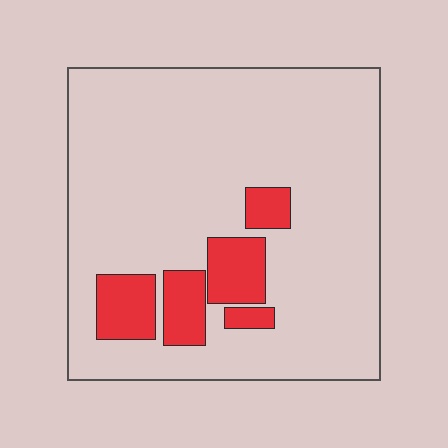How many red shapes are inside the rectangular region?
5.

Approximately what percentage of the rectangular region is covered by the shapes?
Approximately 15%.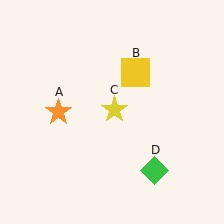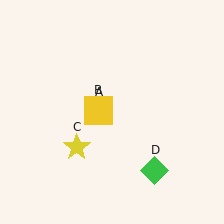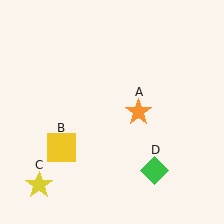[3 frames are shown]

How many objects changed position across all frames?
3 objects changed position: orange star (object A), yellow square (object B), yellow star (object C).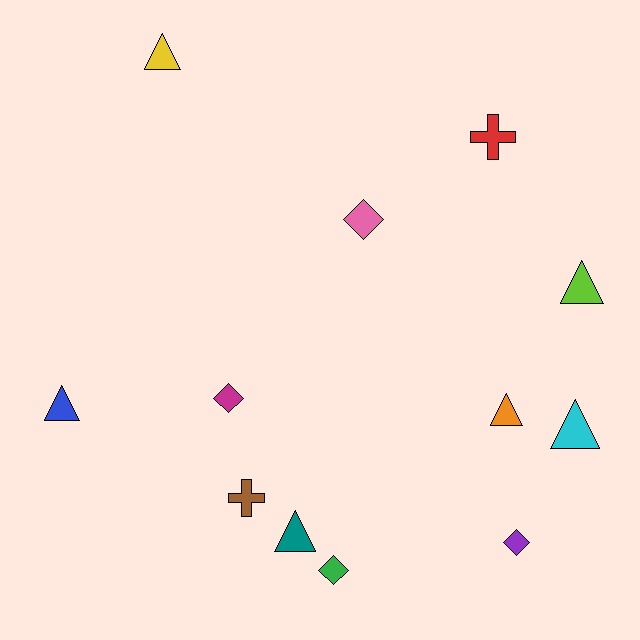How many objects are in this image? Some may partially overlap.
There are 12 objects.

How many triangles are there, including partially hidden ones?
There are 6 triangles.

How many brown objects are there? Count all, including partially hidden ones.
There is 1 brown object.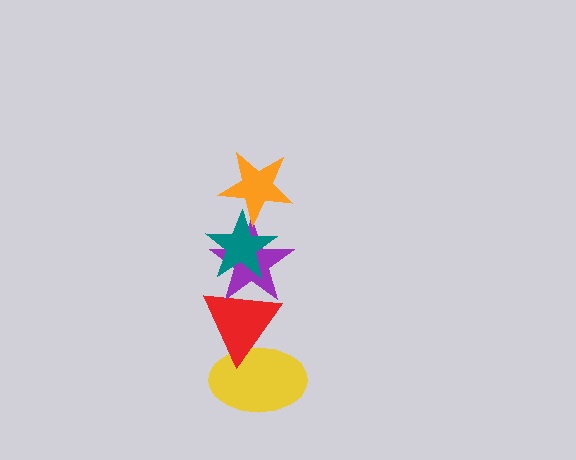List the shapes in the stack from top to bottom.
From top to bottom: the orange star, the teal star, the purple star, the red triangle, the yellow ellipse.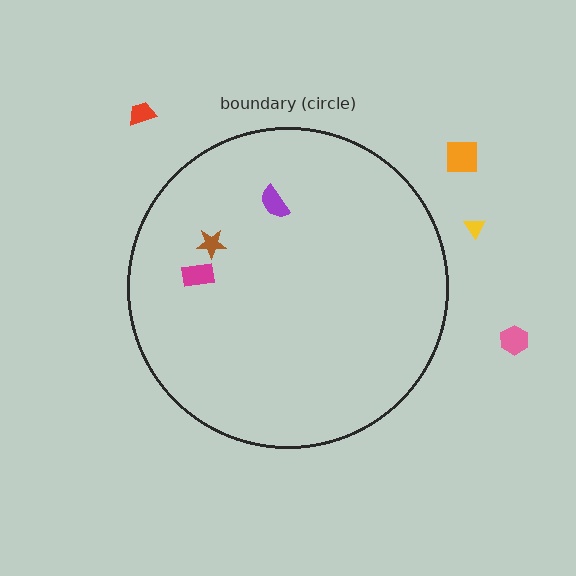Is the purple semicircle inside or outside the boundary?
Inside.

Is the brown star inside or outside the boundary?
Inside.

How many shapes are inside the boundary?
3 inside, 4 outside.